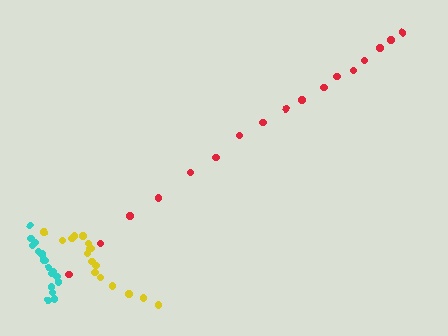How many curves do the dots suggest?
There are 3 distinct paths.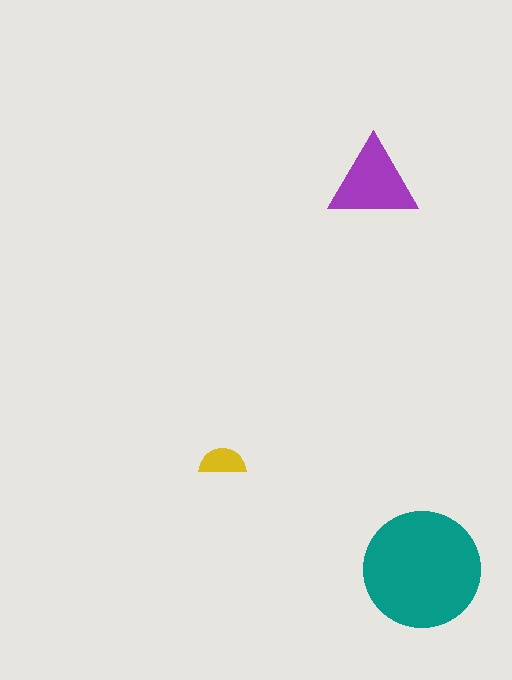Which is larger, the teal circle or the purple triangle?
The teal circle.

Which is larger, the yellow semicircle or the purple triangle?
The purple triangle.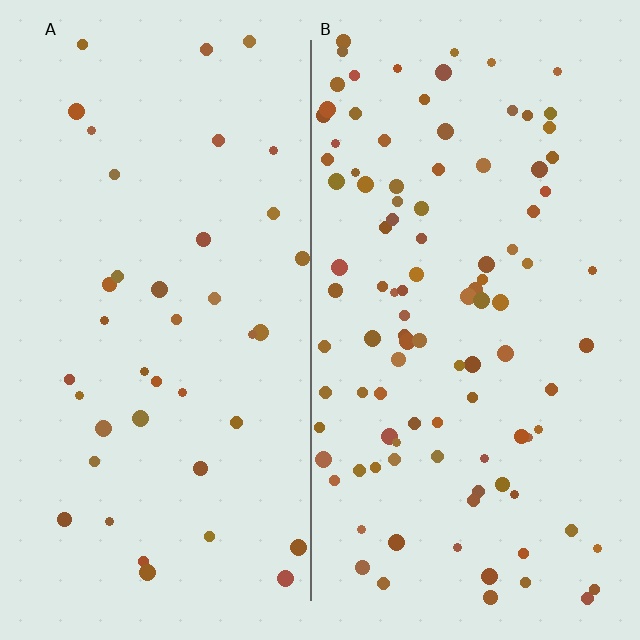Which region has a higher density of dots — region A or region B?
B (the right).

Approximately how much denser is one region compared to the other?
Approximately 2.6× — region B over region A.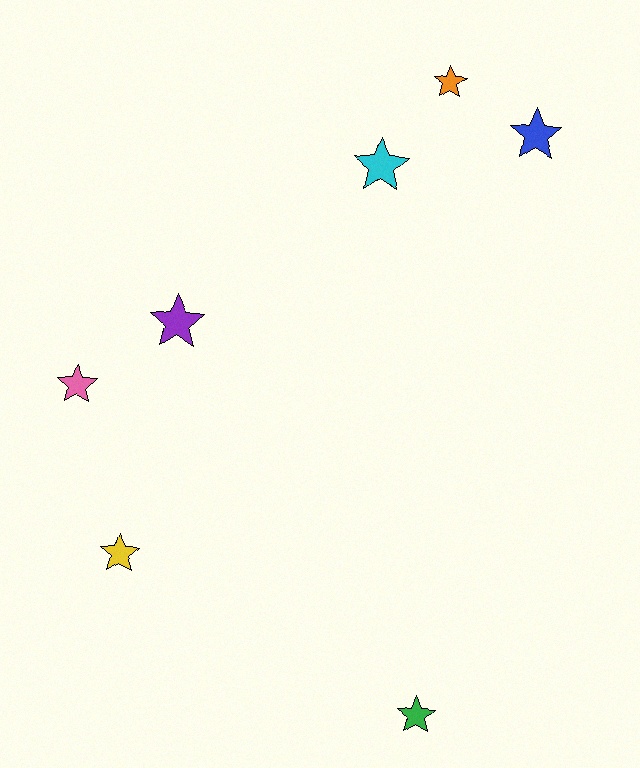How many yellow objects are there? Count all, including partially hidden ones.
There is 1 yellow object.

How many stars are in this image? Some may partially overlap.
There are 7 stars.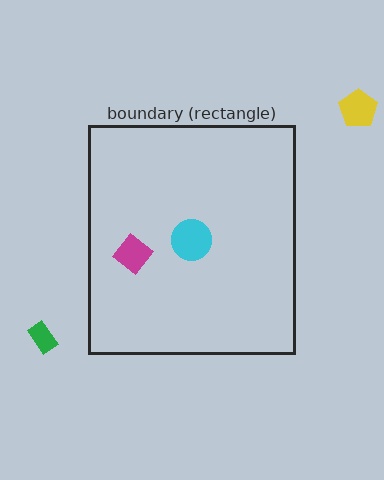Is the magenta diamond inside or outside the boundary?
Inside.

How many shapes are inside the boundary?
2 inside, 2 outside.